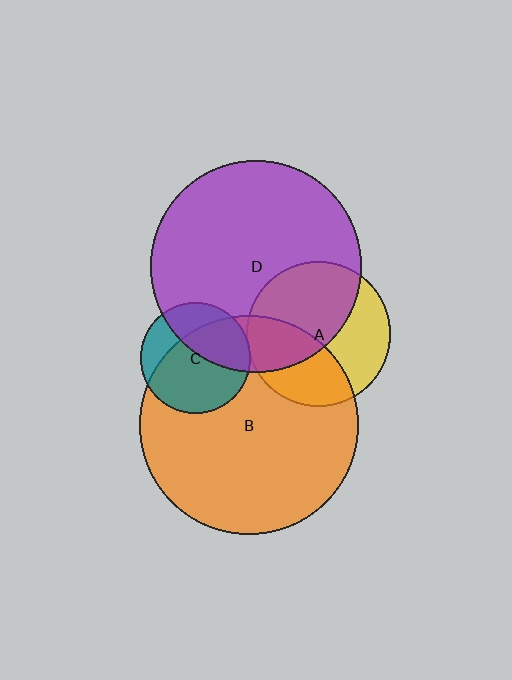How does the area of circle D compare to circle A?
Approximately 2.1 times.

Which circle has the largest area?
Circle B (orange).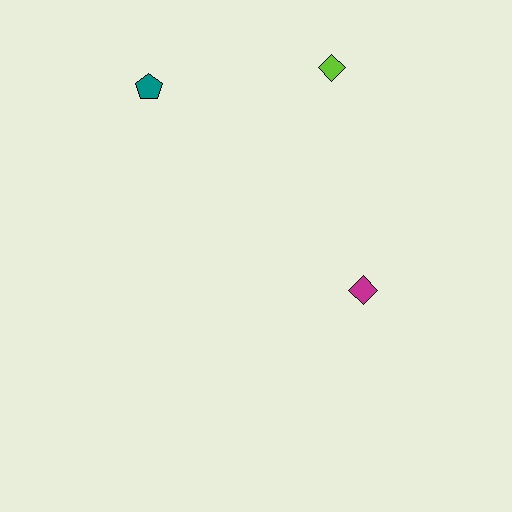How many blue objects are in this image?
There are no blue objects.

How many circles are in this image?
There are no circles.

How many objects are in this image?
There are 3 objects.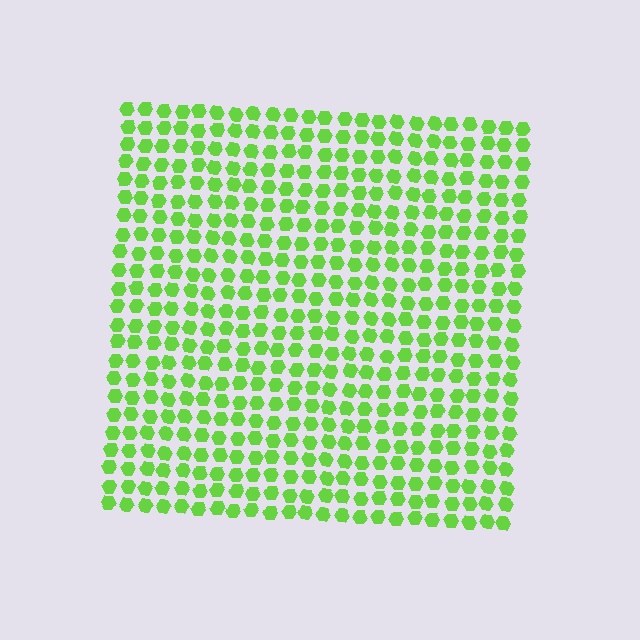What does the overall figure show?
The overall figure shows a square.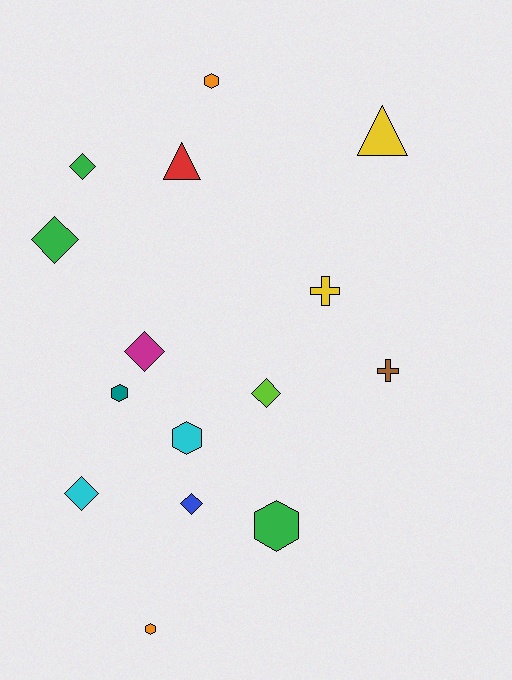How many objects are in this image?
There are 15 objects.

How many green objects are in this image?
There are 3 green objects.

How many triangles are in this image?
There are 2 triangles.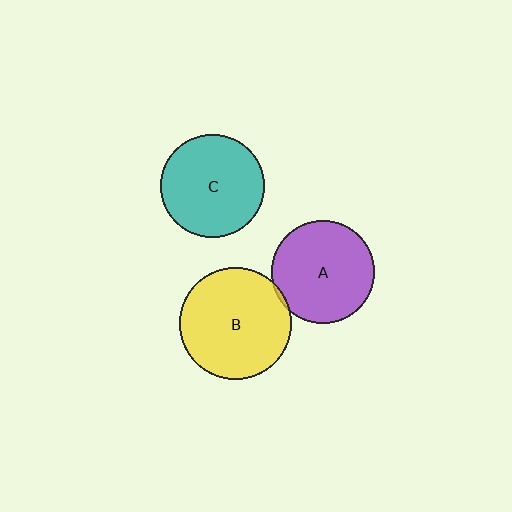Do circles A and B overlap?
Yes.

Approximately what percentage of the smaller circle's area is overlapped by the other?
Approximately 5%.